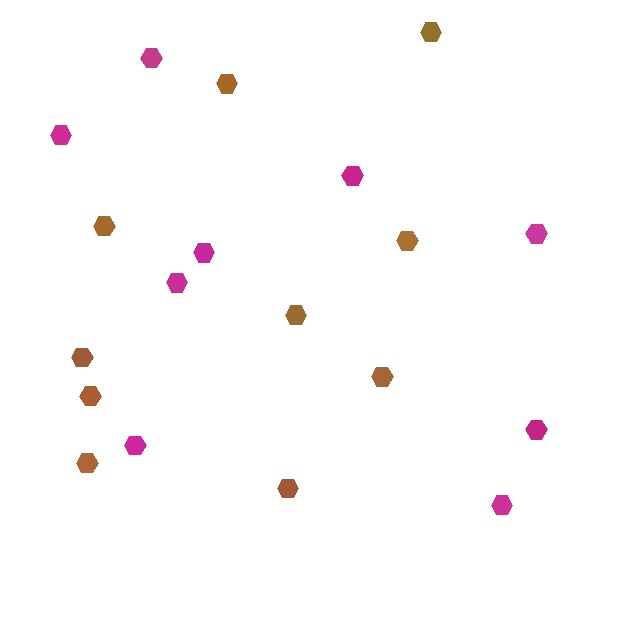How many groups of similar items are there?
There are 2 groups: one group of magenta hexagons (9) and one group of brown hexagons (10).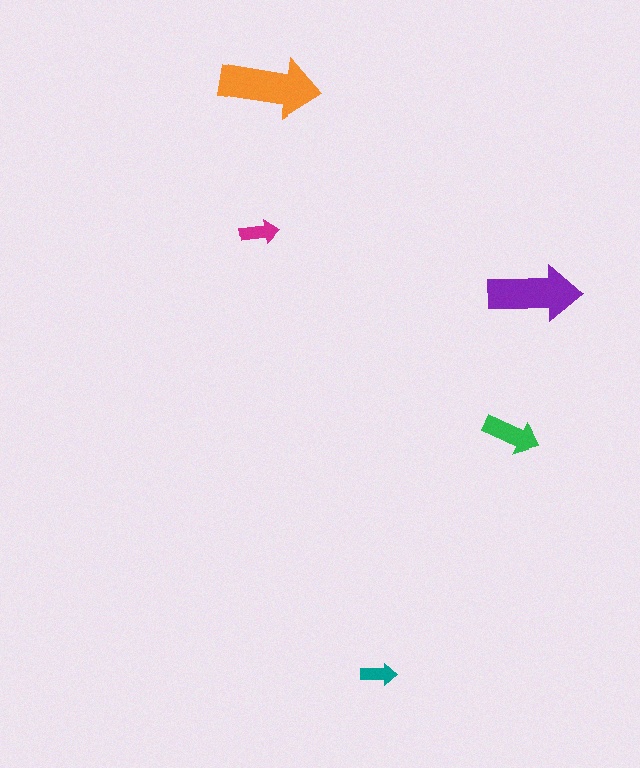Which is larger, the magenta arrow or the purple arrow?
The purple one.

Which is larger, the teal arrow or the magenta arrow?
The magenta one.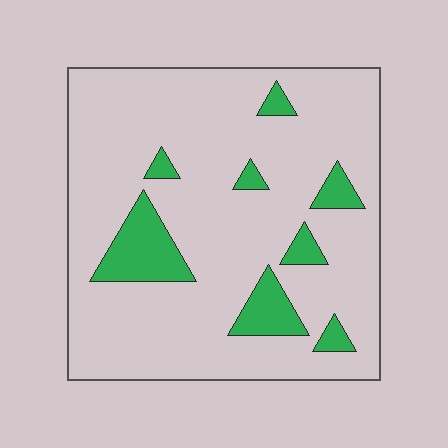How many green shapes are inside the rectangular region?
8.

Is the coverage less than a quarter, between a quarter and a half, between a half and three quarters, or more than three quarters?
Less than a quarter.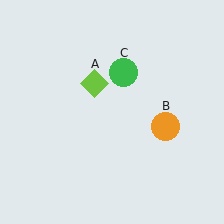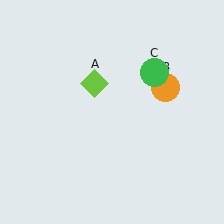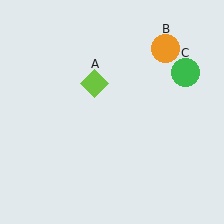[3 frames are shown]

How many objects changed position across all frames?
2 objects changed position: orange circle (object B), green circle (object C).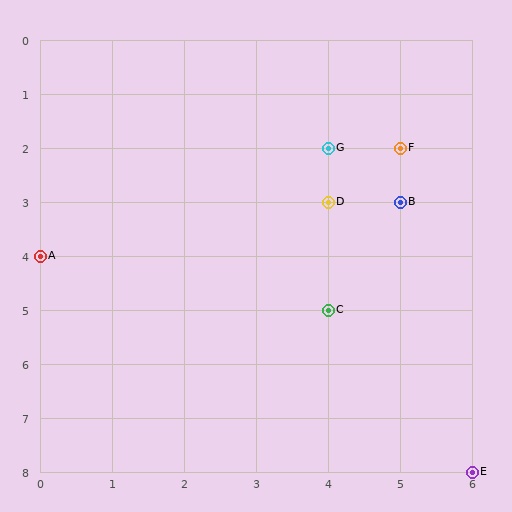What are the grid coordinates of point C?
Point C is at grid coordinates (4, 5).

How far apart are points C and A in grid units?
Points C and A are 4 columns and 1 row apart (about 4.1 grid units diagonally).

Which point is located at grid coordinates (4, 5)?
Point C is at (4, 5).